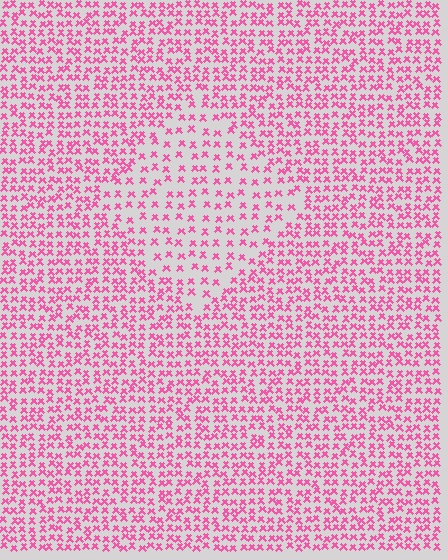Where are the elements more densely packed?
The elements are more densely packed outside the diamond boundary.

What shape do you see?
I see a diamond.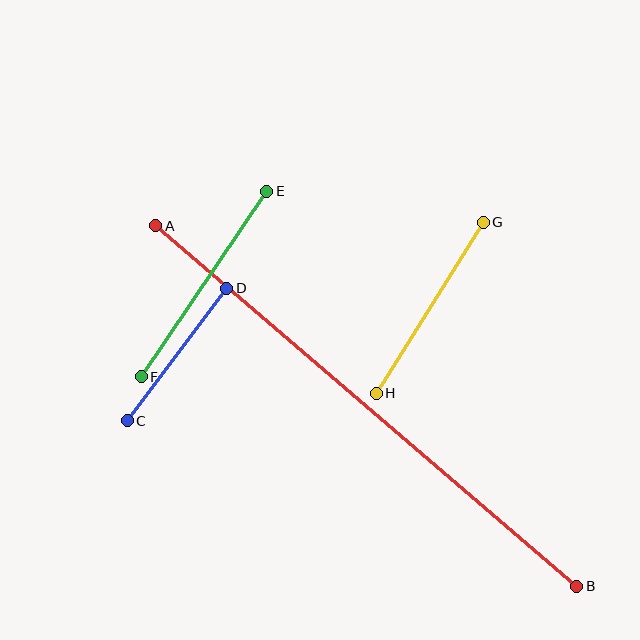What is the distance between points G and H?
The distance is approximately 202 pixels.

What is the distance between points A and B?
The distance is approximately 554 pixels.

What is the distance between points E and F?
The distance is approximately 224 pixels.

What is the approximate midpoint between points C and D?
The midpoint is at approximately (177, 354) pixels.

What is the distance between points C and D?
The distance is approximately 166 pixels.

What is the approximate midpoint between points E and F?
The midpoint is at approximately (204, 284) pixels.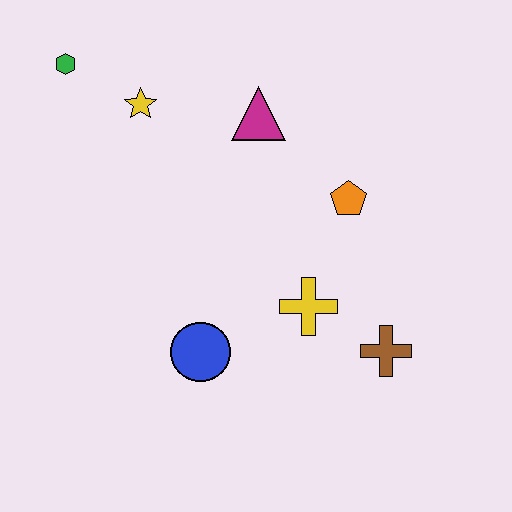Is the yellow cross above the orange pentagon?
No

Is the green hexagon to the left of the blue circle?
Yes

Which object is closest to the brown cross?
The yellow cross is closest to the brown cross.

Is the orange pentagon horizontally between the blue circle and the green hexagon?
No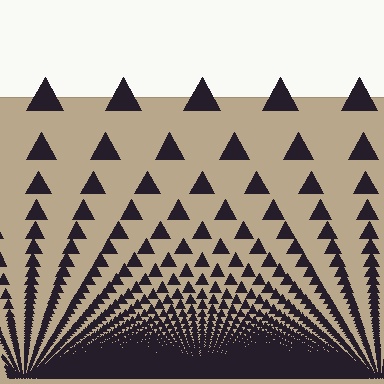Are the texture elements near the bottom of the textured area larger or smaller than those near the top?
Smaller. The gradient is inverted — elements near the bottom are smaller and denser.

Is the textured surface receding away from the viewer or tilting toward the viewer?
The surface appears to tilt toward the viewer. Texture elements get larger and sparser toward the top.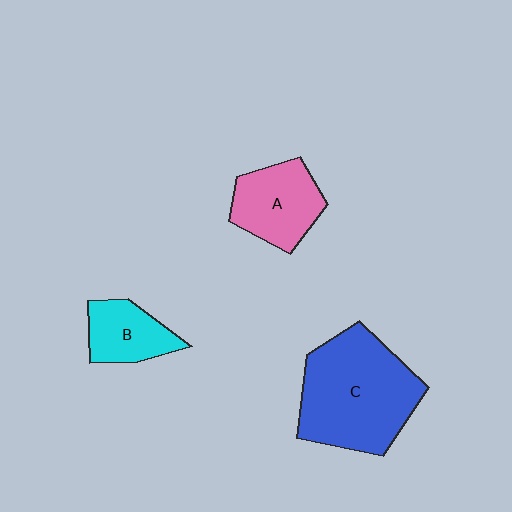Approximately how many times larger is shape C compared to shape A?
Approximately 1.9 times.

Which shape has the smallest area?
Shape B (cyan).